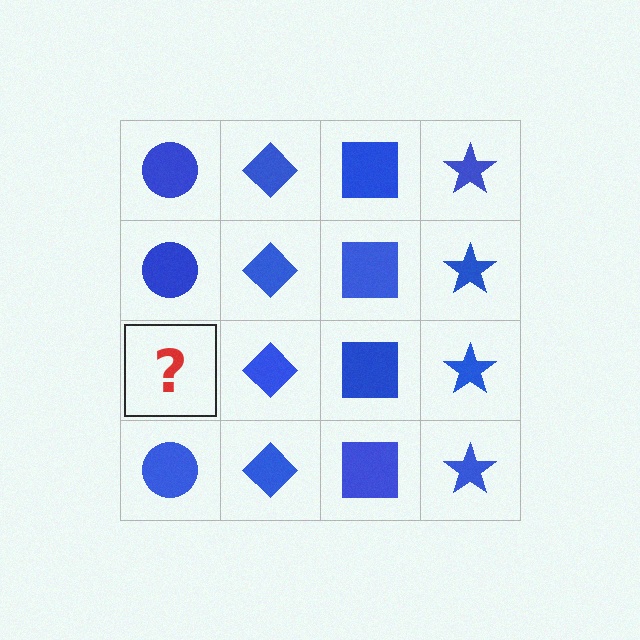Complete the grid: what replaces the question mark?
The question mark should be replaced with a blue circle.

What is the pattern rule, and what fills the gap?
The rule is that each column has a consistent shape. The gap should be filled with a blue circle.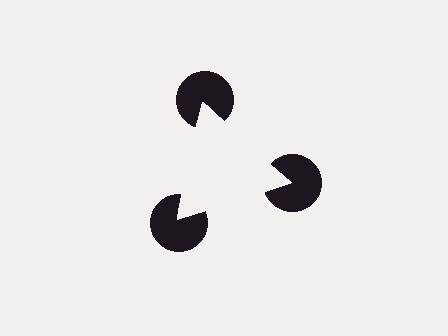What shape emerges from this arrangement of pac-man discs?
An illusory triangle — its edges are inferred from the aligned wedge cuts in the pac-man discs, not physically drawn.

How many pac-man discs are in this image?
There are 3 — one at each vertex of the illusory triangle.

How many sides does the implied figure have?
3 sides.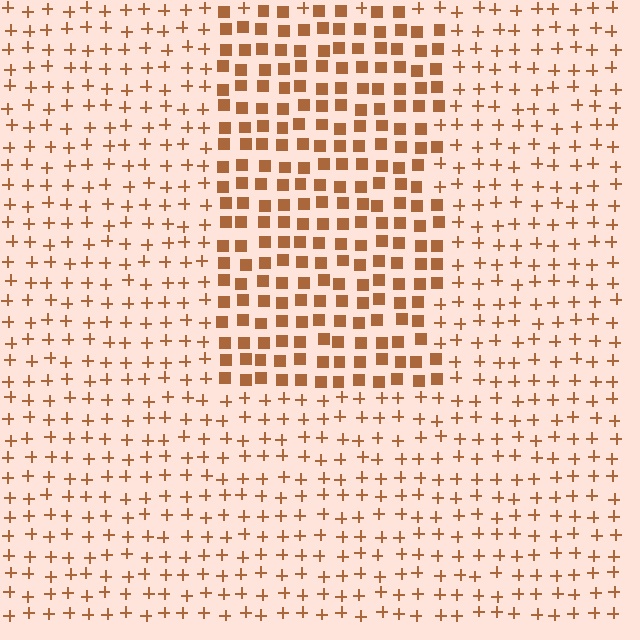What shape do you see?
I see a rectangle.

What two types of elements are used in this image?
The image uses squares inside the rectangle region and plus signs outside it.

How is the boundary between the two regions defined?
The boundary is defined by a change in element shape: squares inside vs. plus signs outside. All elements share the same color and spacing.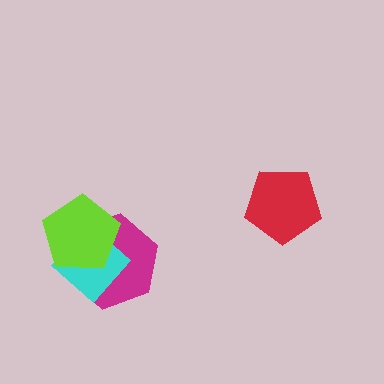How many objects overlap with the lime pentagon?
2 objects overlap with the lime pentagon.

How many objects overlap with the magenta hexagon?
2 objects overlap with the magenta hexagon.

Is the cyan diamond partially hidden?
Yes, it is partially covered by another shape.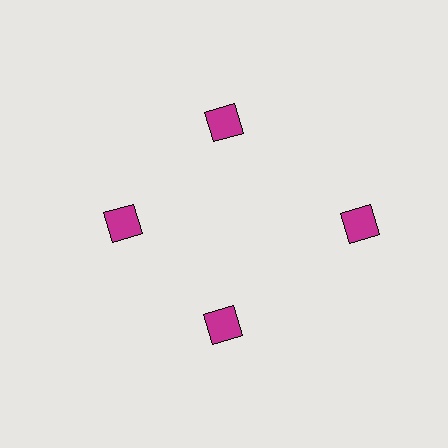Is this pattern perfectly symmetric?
No. The 4 magenta squares are arranged in a ring, but one element near the 3 o'clock position is pushed outward from the center, breaking the 4-fold rotational symmetry.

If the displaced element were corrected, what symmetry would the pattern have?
It would have 4-fold rotational symmetry — the pattern would map onto itself every 90 degrees.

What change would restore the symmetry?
The symmetry would be restored by moving it inward, back onto the ring so that all 4 squares sit at equal angles and equal distance from the center.